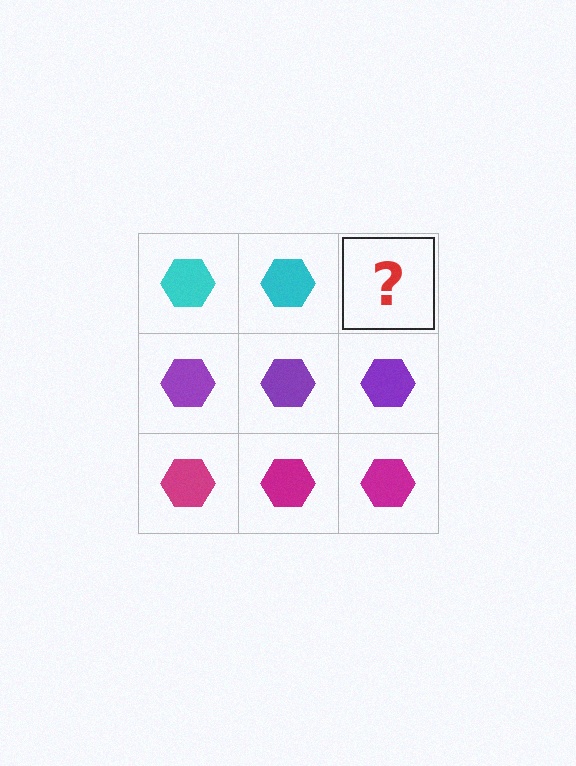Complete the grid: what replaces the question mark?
The question mark should be replaced with a cyan hexagon.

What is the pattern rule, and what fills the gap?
The rule is that each row has a consistent color. The gap should be filled with a cyan hexagon.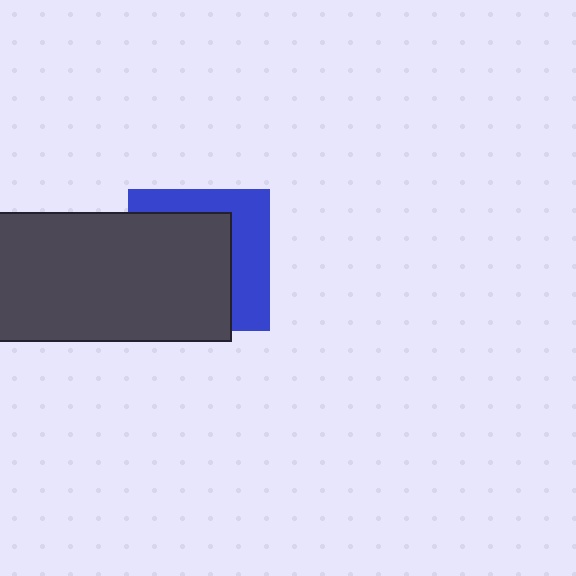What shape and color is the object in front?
The object in front is a dark gray rectangle.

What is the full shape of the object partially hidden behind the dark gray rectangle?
The partially hidden object is a blue square.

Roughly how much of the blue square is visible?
A small part of it is visible (roughly 38%).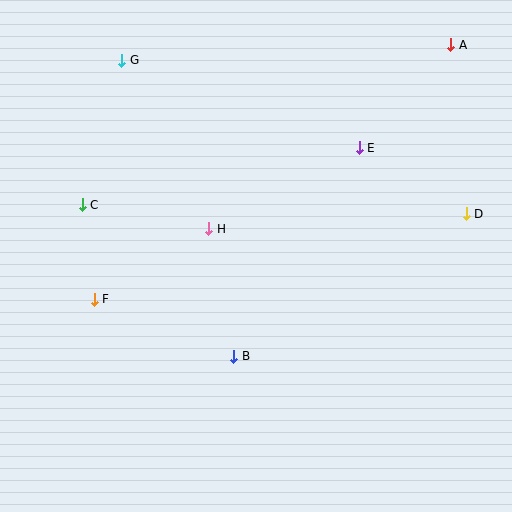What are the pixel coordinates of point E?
Point E is at (359, 148).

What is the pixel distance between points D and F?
The distance between D and F is 381 pixels.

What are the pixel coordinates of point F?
Point F is at (94, 299).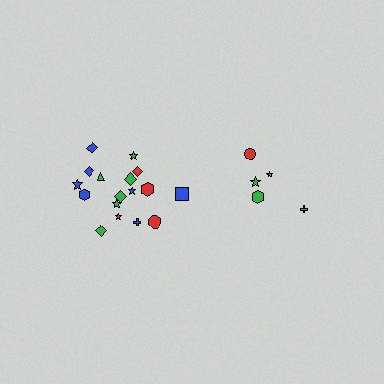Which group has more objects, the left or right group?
The left group.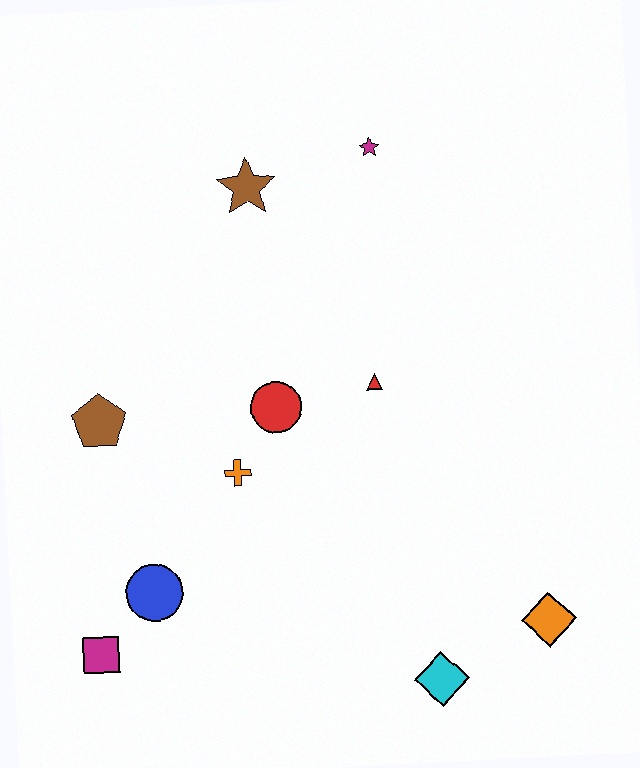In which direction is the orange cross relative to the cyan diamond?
The orange cross is above the cyan diamond.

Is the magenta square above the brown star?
No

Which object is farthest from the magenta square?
The magenta star is farthest from the magenta square.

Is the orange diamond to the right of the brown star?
Yes